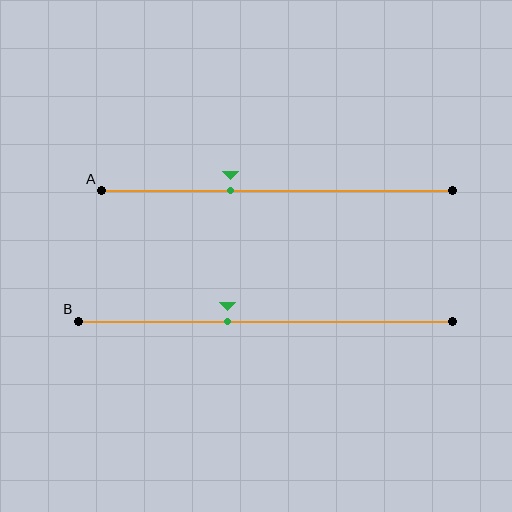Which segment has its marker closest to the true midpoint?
Segment B has its marker closest to the true midpoint.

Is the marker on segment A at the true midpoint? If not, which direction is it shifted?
No, the marker on segment A is shifted to the left by about 13% of the segment length.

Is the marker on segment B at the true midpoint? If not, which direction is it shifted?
No, the marker on segment B is shifted to the left by about 10% of the segment length.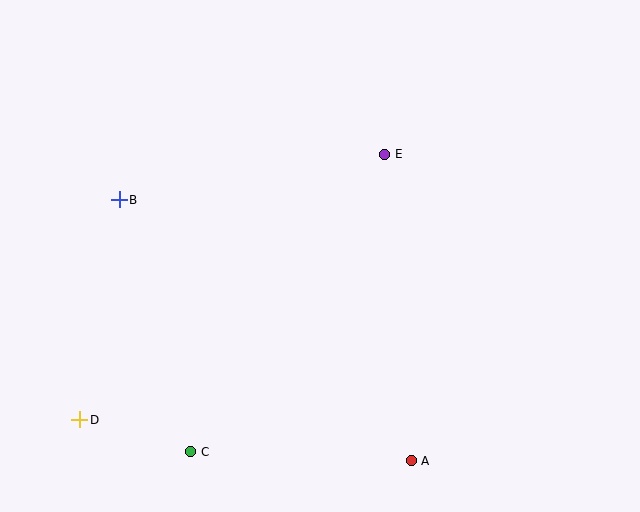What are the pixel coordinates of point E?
Point E is at (385, 154).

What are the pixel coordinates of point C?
Point C is at (191, 452).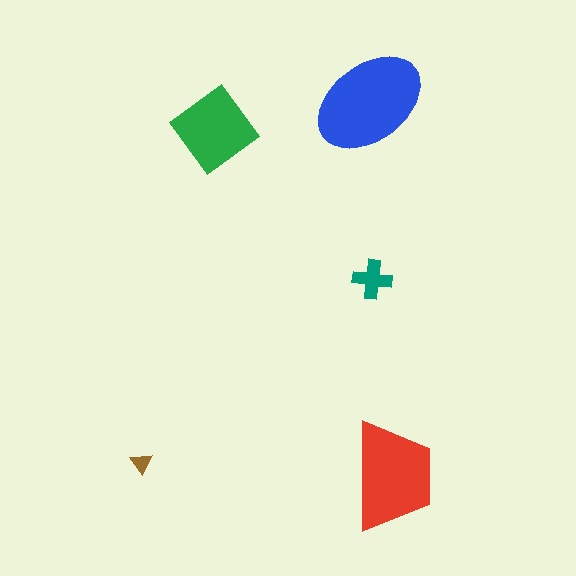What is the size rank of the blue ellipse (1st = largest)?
1st.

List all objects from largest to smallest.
The blue ellipse, the red trapezoid, the green diamond, the teal cross, the brown triangle.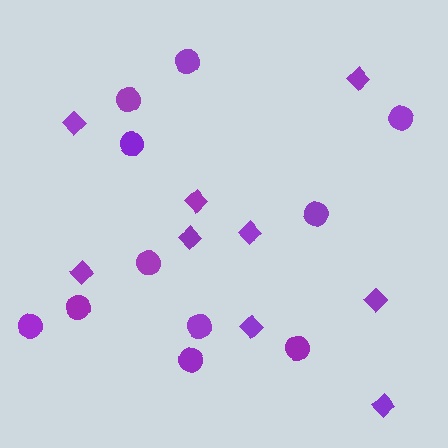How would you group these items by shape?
There are 2 groups: one group of diamonds (9) and one group of circles (11).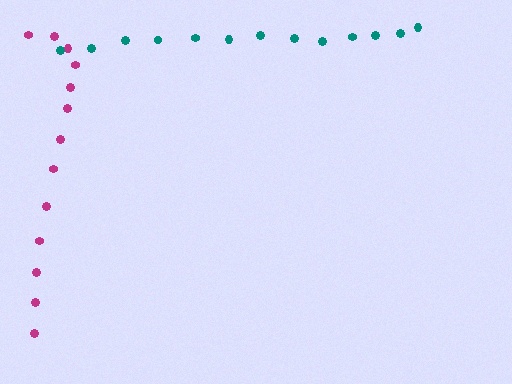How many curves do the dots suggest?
There are 2 distinct paths.